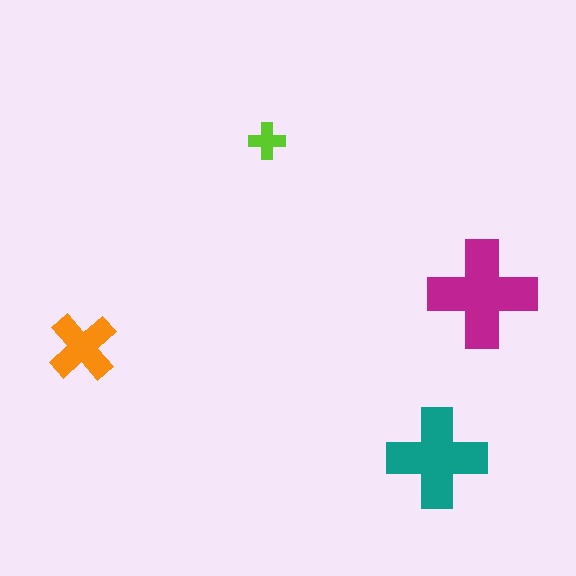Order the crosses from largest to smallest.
the magenta one, the teal one, the orange one, the lime one.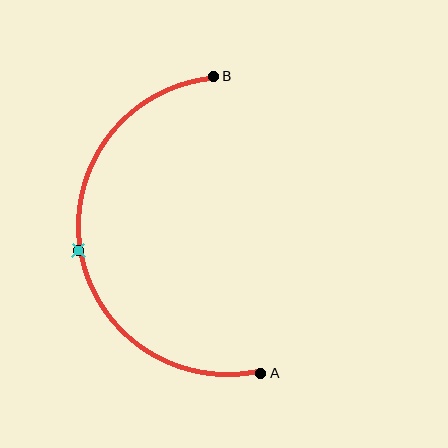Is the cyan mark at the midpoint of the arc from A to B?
Yes. The cyan mark lies on the arc at equal arc-length from both A and B — it is the arc midpoint.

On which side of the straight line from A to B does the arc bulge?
The arc bulges to the left of the straight line connecting A and B.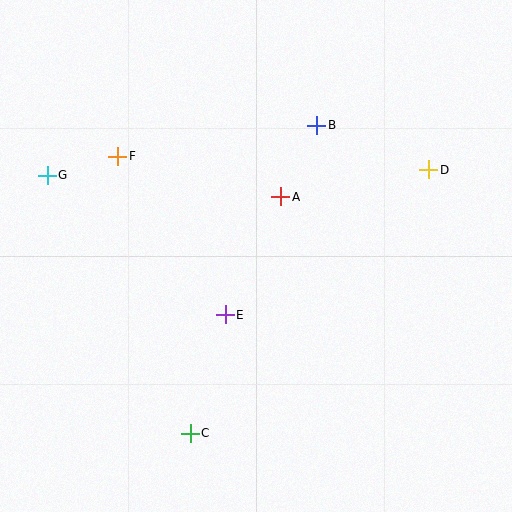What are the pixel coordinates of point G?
Point G is at (47, 175).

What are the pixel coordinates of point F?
Point F is at (118, 156).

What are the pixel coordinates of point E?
Point E is at (225, 315).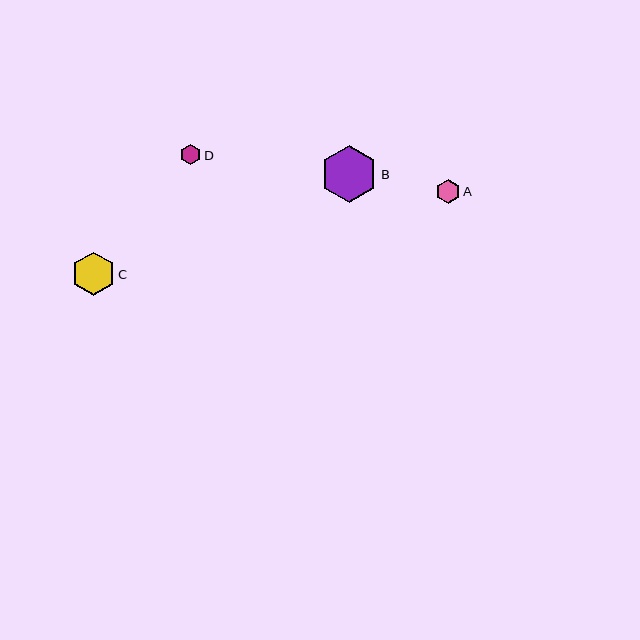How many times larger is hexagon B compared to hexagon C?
Hexagon B is approximately 1.3 times the size of hexagon C.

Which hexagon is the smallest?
Hexagon D is the smallest with a size of approximately 20 pixels.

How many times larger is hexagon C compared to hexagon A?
Hexagon C is approximately 1.8 times the size of hexagon A.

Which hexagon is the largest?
Hexagon B is the largest with a size of approximately 57 pixels.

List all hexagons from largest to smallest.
From largest to smallest: B, C, A, D.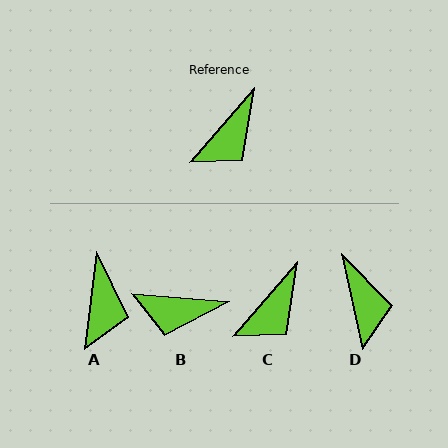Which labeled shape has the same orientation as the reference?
C.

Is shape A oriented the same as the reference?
No, it is off by about 34 degrees.